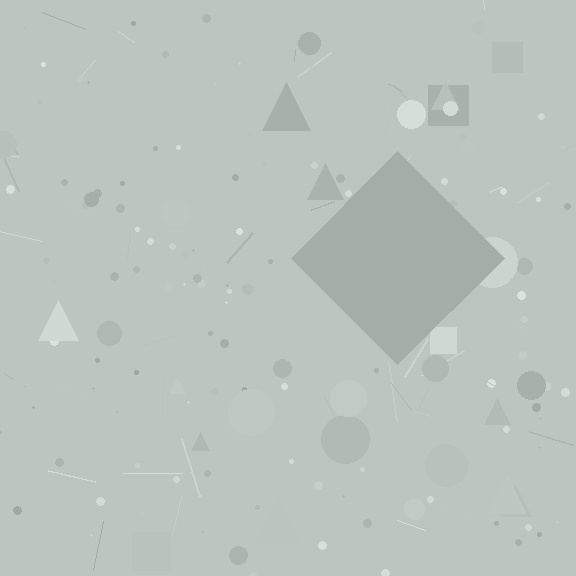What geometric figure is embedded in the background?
A diamond is embedded in the background.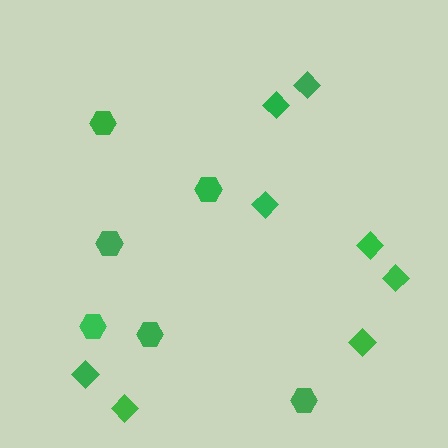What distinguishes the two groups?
There are 2 groups: one group of diamonds (8) and one group of hexagons (6).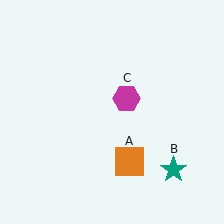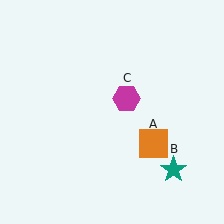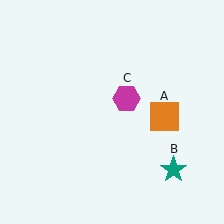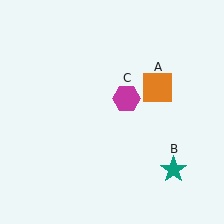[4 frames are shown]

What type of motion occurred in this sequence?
The orange square (object A) rotated counterclockwise around the center of the scene.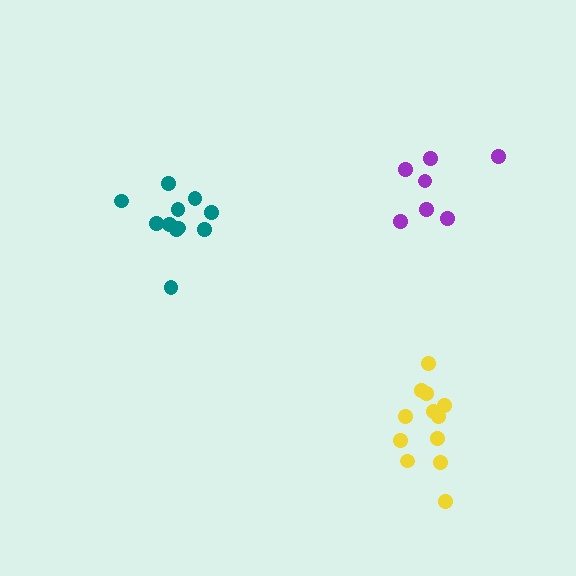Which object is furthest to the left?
The teal cluster is leftmost.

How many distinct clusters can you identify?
There are 3 distinct clusters.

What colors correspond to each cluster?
The clusters are colored: purple, yellow, teal.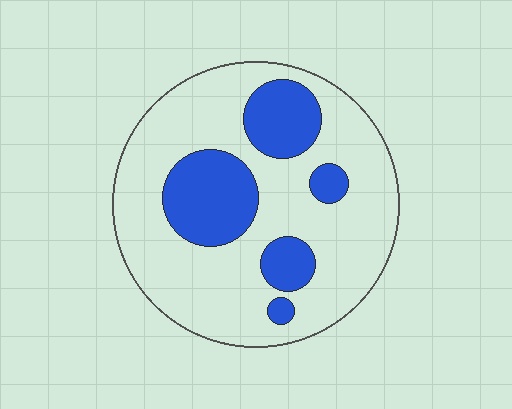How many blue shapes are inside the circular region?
5.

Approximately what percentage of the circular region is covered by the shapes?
Approximately 25%.